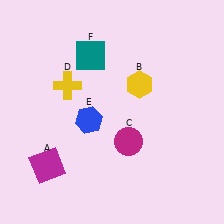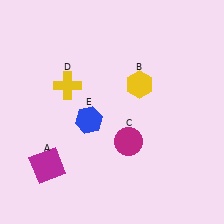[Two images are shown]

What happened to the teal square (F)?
The teal square (F) was removed in Image 2. It was in the top-left area of Image 1.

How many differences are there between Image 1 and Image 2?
There is 1 difference between the two images.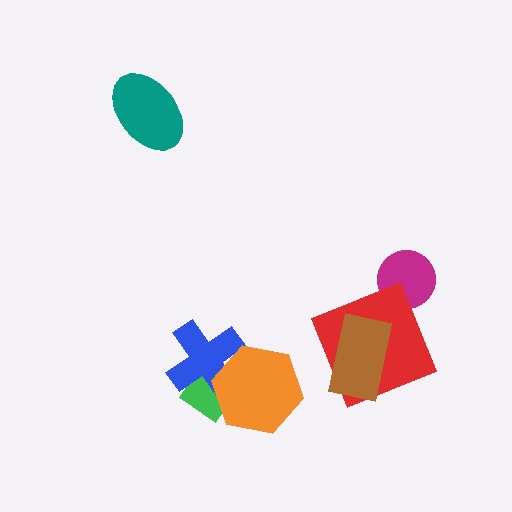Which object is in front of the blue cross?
The orange hexagon is in front of the blue cross.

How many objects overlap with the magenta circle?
0 objects overlap with the magenta circle.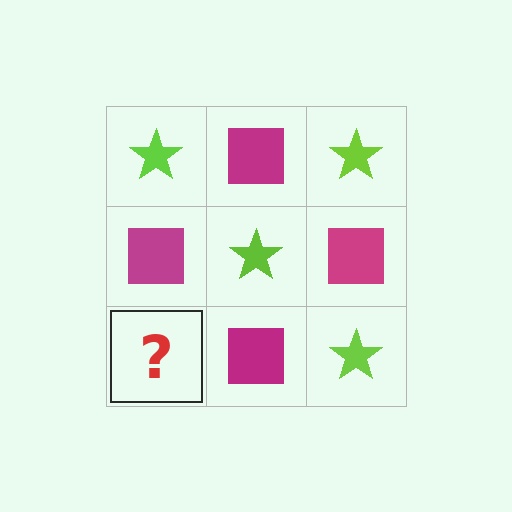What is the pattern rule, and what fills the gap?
The rule is that it alternates lime star and magenta square in a checkerboard pattern. The gap should be filled with a lime star.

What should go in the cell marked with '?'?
The missing cell should contain a lime star.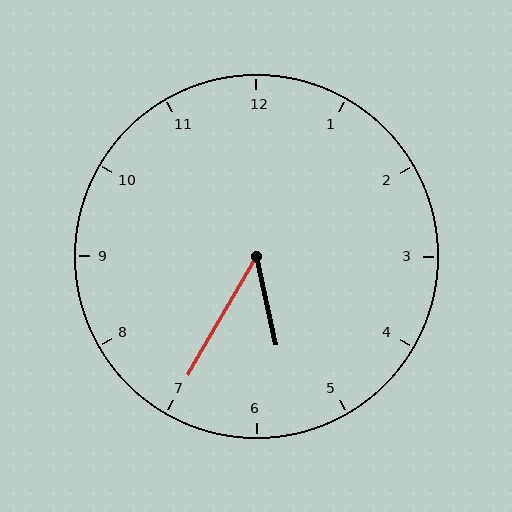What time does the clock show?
5:35.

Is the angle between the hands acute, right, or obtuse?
It is acute.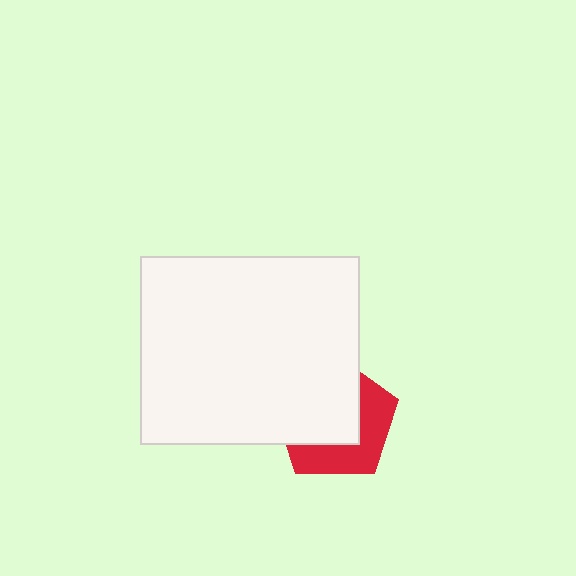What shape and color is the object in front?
The object in front is a white rectangle.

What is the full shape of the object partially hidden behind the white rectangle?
The partially hidden object is a red pentagon.